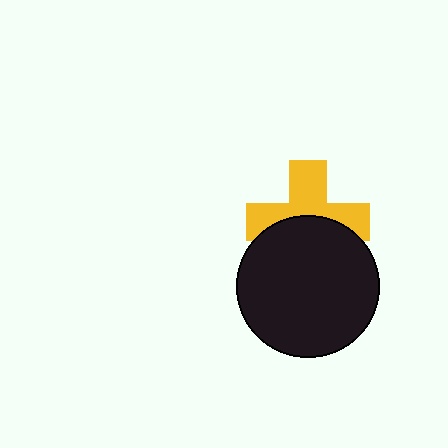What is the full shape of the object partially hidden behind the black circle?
The partially hidden object is a yellow cross.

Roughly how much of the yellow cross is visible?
About half of it is visible (roughly 54%).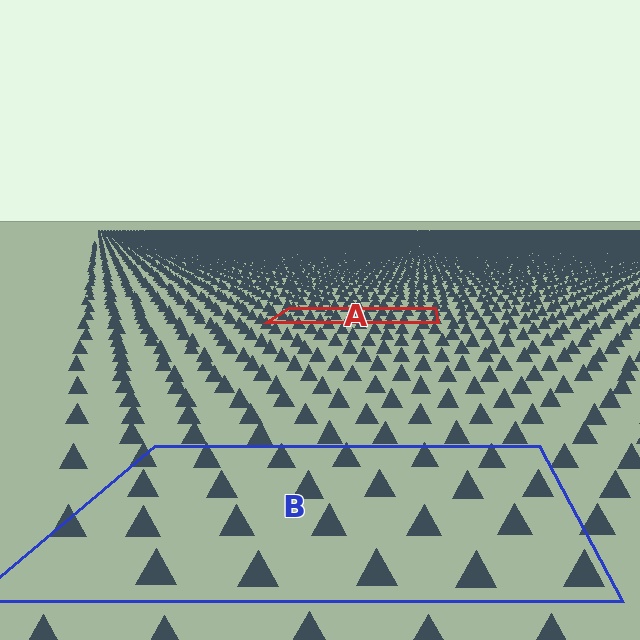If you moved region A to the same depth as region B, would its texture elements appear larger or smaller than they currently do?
They would appear larger. At a closer depth, the same texture elements are projected at a bigger on-screen size.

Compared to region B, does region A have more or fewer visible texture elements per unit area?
Region A has more texture elements per unit area — they are packed more densely because it is farther away.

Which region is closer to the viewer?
Region B is closer. The texture elements there are larger and more spread out.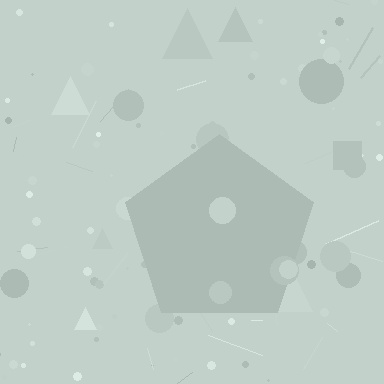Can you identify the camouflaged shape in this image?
The camouflaged shape is a pentagon.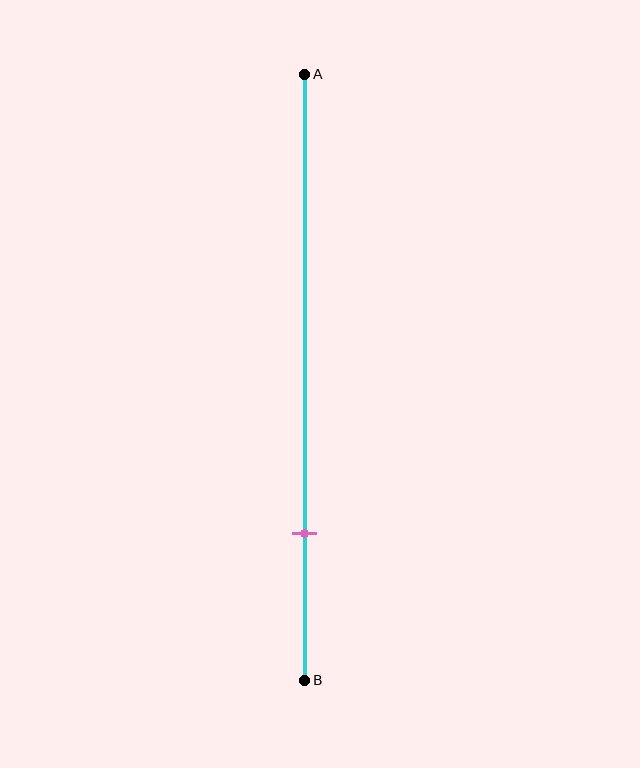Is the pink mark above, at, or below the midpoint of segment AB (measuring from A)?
The pink mark is below the midpoint of segment AB.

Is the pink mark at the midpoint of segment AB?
No, the mark is at about 75% from A, not at the 50% midpoint.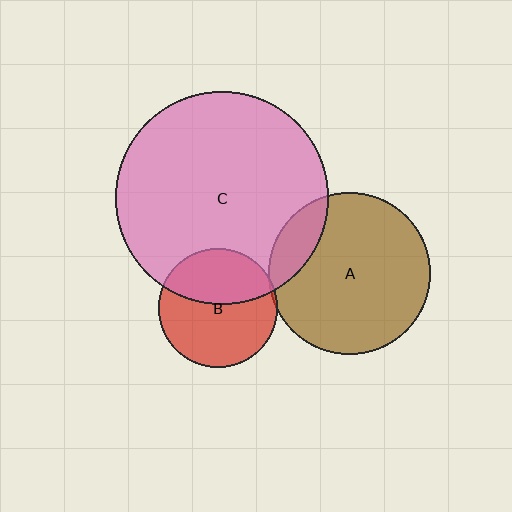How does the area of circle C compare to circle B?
Approximately 3.2 times.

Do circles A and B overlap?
Yes.